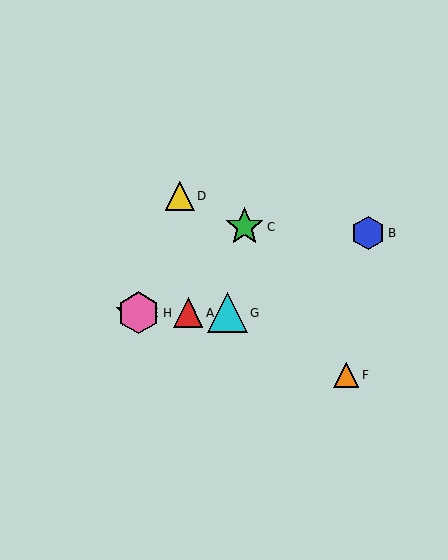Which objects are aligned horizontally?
Objects A, E, G, H are aligned horizontally.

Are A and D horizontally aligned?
No, A is at y≈313 and D is at y≈196.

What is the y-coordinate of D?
Object D is at y≈196.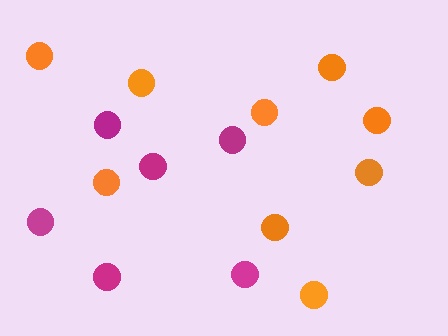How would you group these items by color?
There are 2 groups: one group of orange circles (9) and one group of magenta circles (6).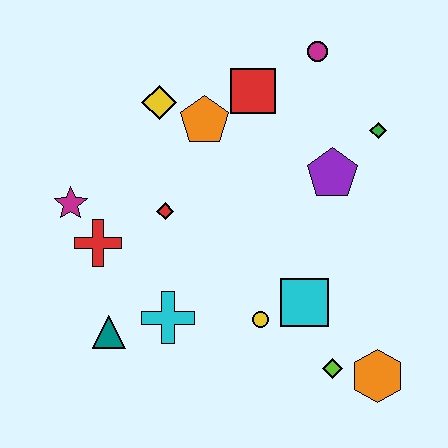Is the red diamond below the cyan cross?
No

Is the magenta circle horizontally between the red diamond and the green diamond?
Yes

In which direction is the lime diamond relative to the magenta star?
The lime diamond is to the right of the magenta star.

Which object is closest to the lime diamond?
The orange hexagon is closest to the lime diamond.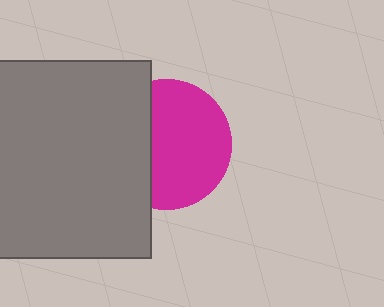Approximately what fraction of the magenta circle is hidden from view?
Roughly 36% of the magenta circle is hidden behind the gray rectangle.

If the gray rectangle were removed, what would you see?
You would see the complete magenta circle.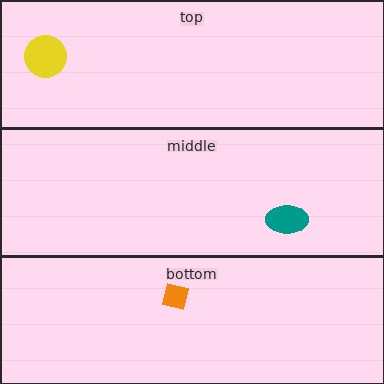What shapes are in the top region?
The yellow circle.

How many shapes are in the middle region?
1.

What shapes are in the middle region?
The teal ellipse.